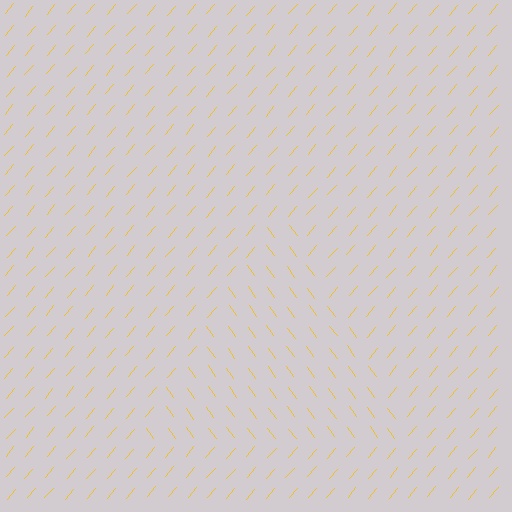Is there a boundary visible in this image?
Yes, there is a texture boundary formed by a change in line orientation.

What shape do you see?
I see a triangle.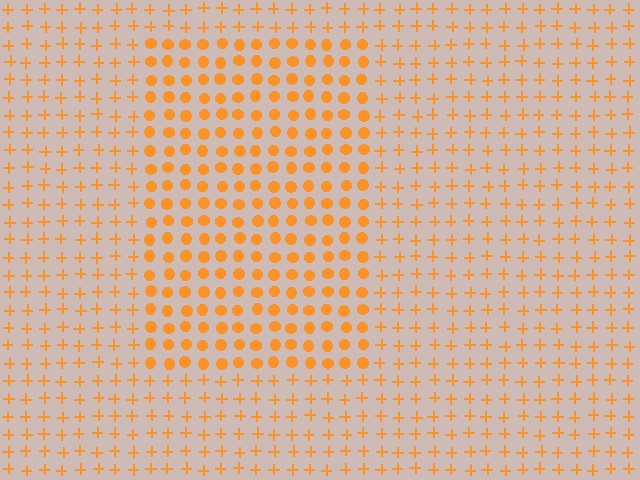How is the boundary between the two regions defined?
The boundary is defined by a change in element shape: circles inside vs. plus signs outside. All elements share the same color and spacing.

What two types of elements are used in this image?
The image uses circles inside the rectangle region and plus signs outside it.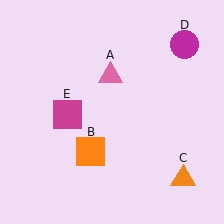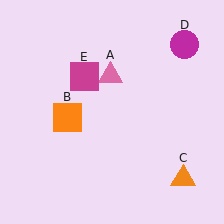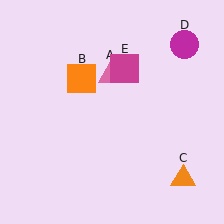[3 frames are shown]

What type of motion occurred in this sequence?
The orange square (object B), magenta square (object E) rotated clockwise around the center of the scene.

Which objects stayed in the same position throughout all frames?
Pink triangle (object A) and orange triangle (object C) and magenta circle (object D) remained stationary.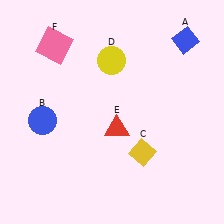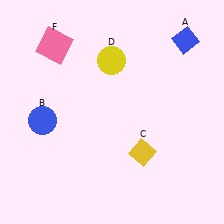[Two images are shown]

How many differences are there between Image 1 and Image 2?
There is 1 difference between the two images.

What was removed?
The red triangle (E) was removed in Image 2.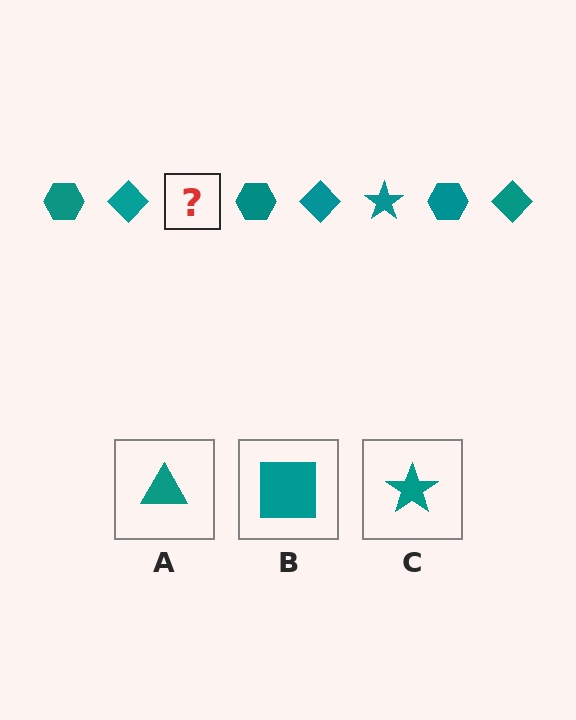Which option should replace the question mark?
Option C.